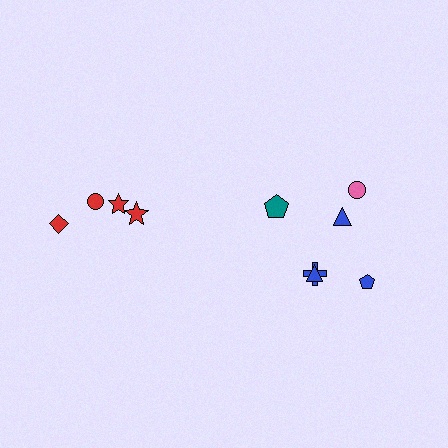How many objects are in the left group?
There are 4 objects.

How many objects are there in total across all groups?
There are 10 objects.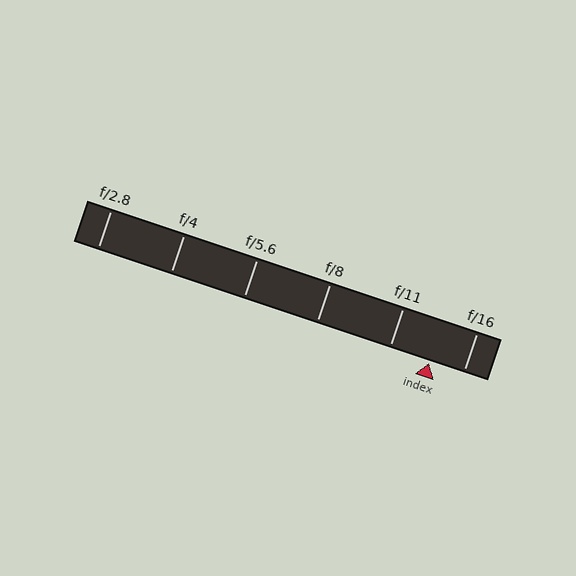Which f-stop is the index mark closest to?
The index mark is closest to f/16.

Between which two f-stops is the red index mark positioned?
The index mark is between f/11 and f/16.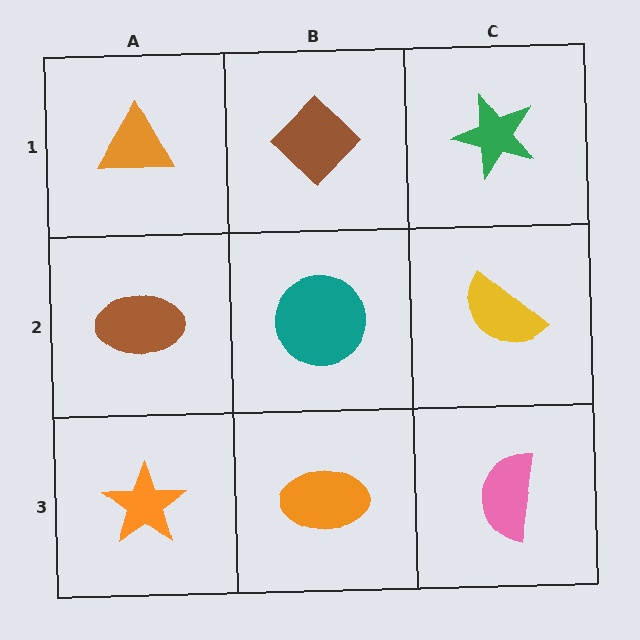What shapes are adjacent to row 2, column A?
An orange triangle (row 1, column A), an orange star (row 3, column A), a teal circle (row 2, column B).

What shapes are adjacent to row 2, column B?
A brown diamond (row 1, column B), an orange ellipse (row 3, column B), a brown ellipse (row 2, column A), a yellow semicircle (row 2, column C).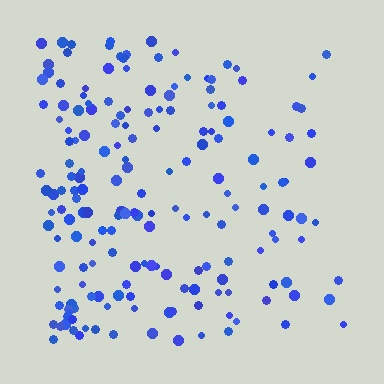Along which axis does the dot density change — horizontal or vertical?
Horizontal.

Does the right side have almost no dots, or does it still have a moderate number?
Still a moderate number, just noticeably fewer than the left.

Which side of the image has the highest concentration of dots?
The left.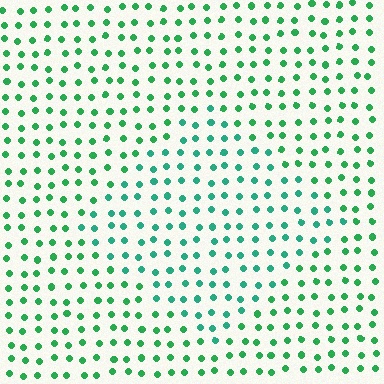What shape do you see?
I see a diamond.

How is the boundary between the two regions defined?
The boundary is defined purely by a slight shift in hue (about 24 degrees). Spacing, size, and orientation are identical on both sides.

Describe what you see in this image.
The image is filled with small green elements in a uniform arrangement. A diamond-shaped region is visible where the elements are tinted to a slightly different hue, forming a subtle color boundary.